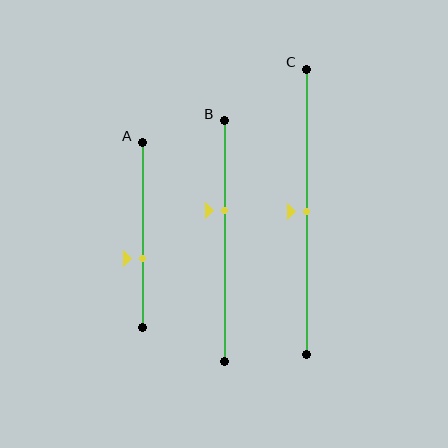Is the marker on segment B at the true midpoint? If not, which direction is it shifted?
No, the marker on segment B is shifted upward by about 13% of the segment length.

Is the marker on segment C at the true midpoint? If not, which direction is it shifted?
Yes, the marker on segment C is at the true midpoint.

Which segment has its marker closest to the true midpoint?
Segment C has its marker closest to the true midpoint.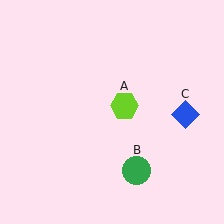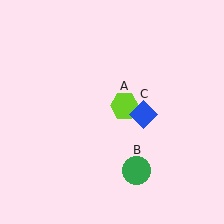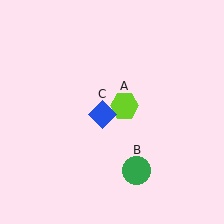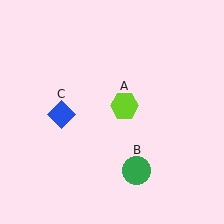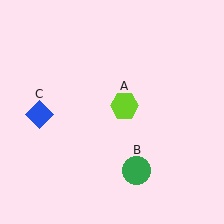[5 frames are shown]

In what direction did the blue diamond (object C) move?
The blue diamond (object C) moved left.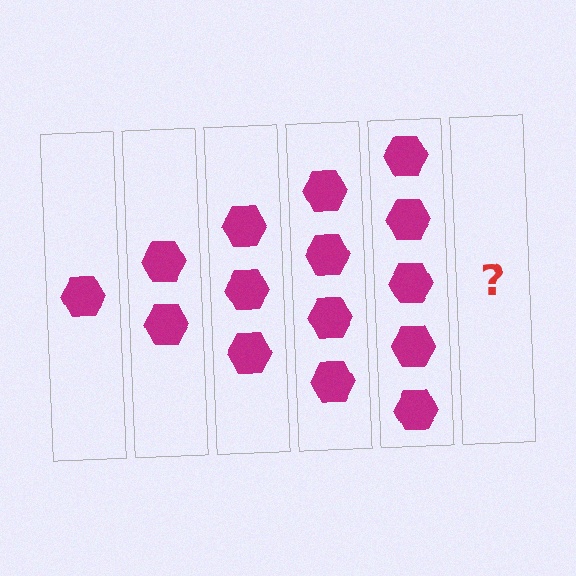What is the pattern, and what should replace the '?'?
The pattern is that each step adds one more hexagon. The '?' should be 6 hexagons.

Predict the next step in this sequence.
The next step is 6 hexagons.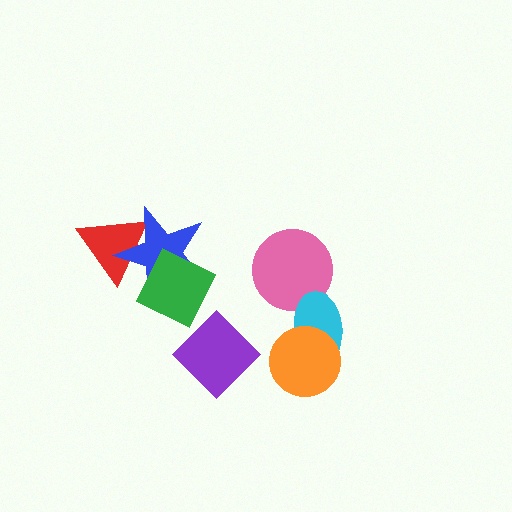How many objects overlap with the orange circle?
1 object overlaps with the orange circle.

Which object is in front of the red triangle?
The blue star is in front of the red triangle.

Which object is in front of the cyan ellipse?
The orange circle is in front of the cyan ellipse.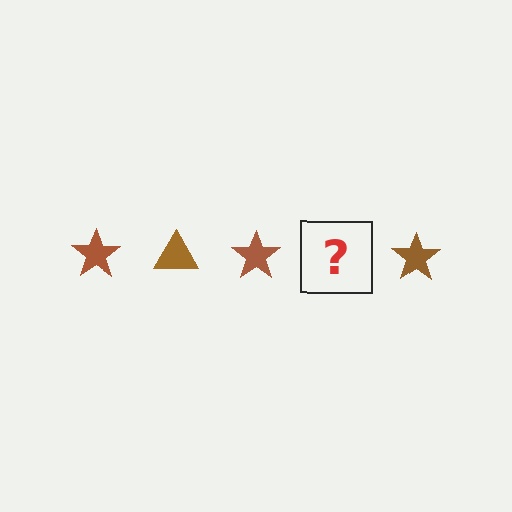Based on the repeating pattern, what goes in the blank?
The blank should be a brown triangle.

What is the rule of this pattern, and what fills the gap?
The rule is that the pattern cycles through star, triangle shapes in brown. The gap should be filled with a brown triangle.